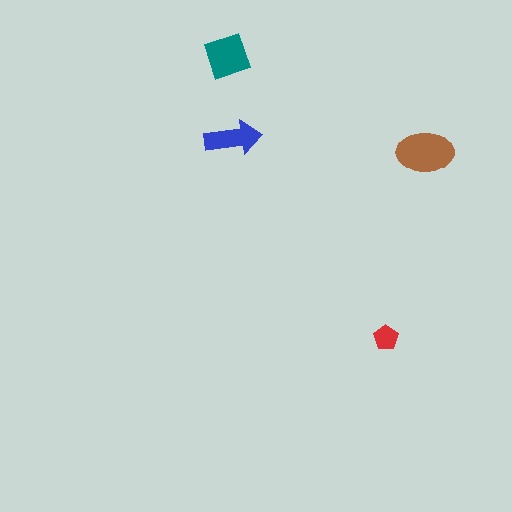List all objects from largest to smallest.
The brown ellipse, the teal diamond, the blue arrow, the red pentagon.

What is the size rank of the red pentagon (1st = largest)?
4th.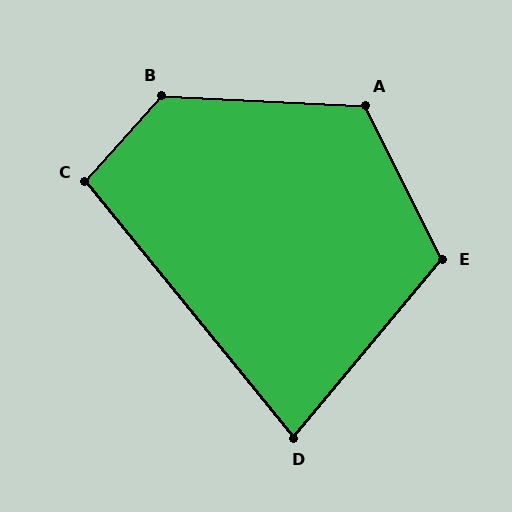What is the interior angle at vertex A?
Approximately 119 degrees (obtuse).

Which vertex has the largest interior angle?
B, at approximately 129 degrees.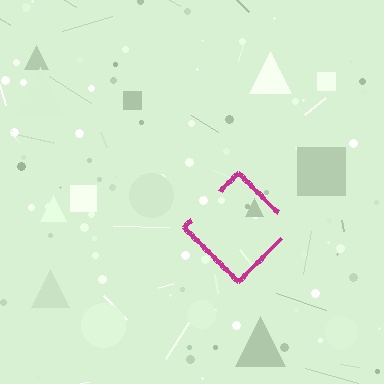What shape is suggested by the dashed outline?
The dashed outline suggests a diamond.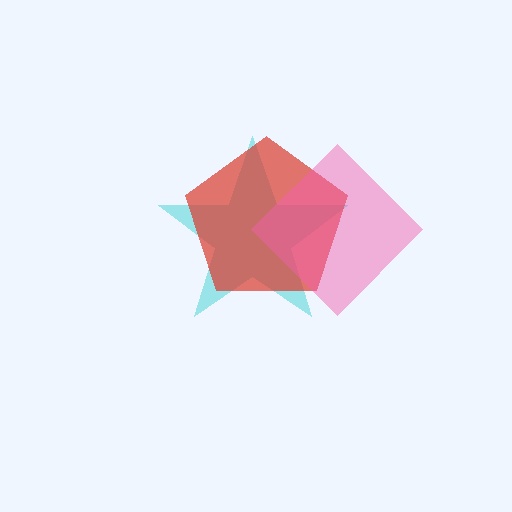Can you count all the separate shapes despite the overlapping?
Yes, there are 3 separate shapes.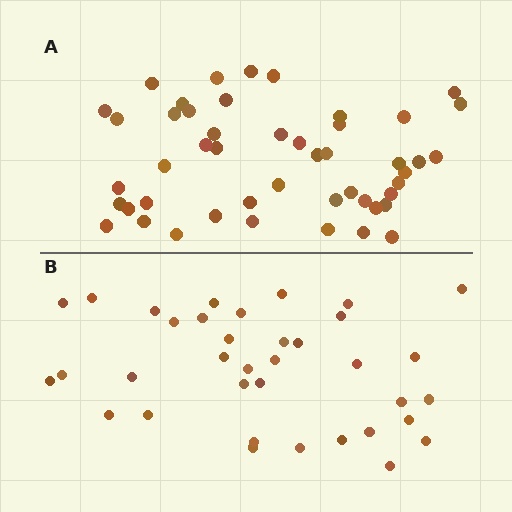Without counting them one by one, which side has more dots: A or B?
Region A (the top region) has more dots.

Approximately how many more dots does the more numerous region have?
Region A has roughly 12 or so more dots than region B.